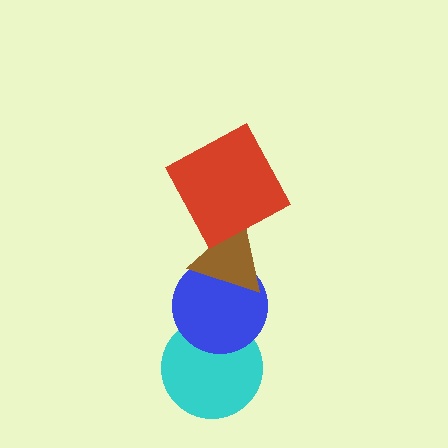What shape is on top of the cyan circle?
The blue circle is on top of the cyan circle.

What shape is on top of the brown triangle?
The red square is on top of the brown triangle.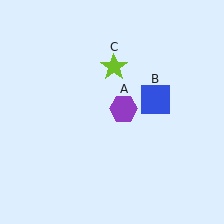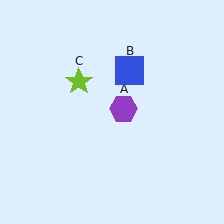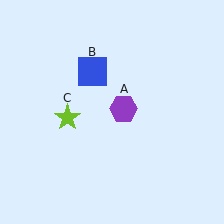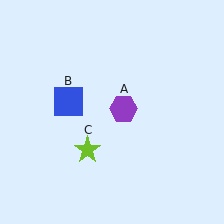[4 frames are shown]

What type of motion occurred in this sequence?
The blue square (object B), lime star (object C) rotated counterclockwise around the center of the scene.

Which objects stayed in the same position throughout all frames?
Purple hexagon (object A) remained stationary.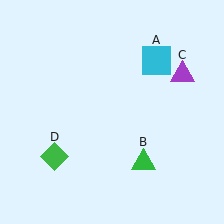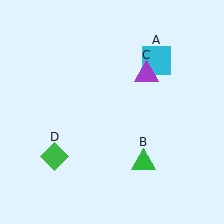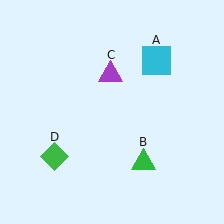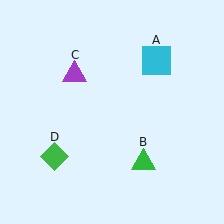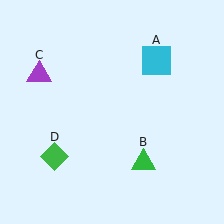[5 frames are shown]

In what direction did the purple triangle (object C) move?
The purple triangle (object C) moved left.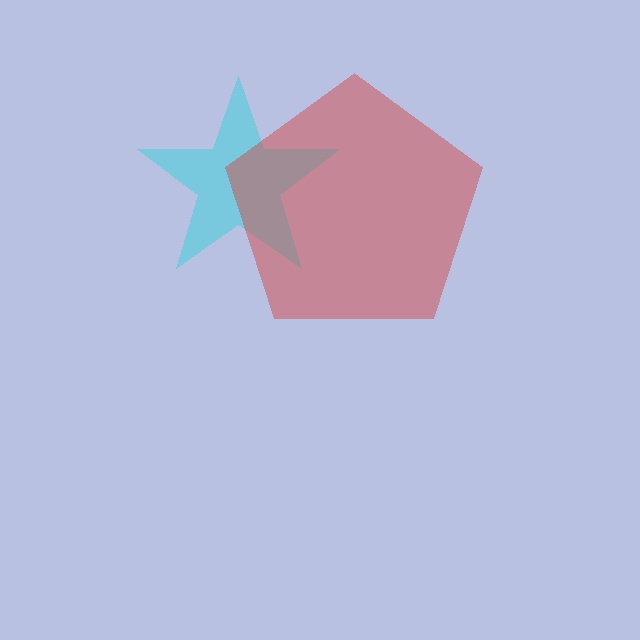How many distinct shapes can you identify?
There are 2 distinct shapes: a cyan star, a red pentagon.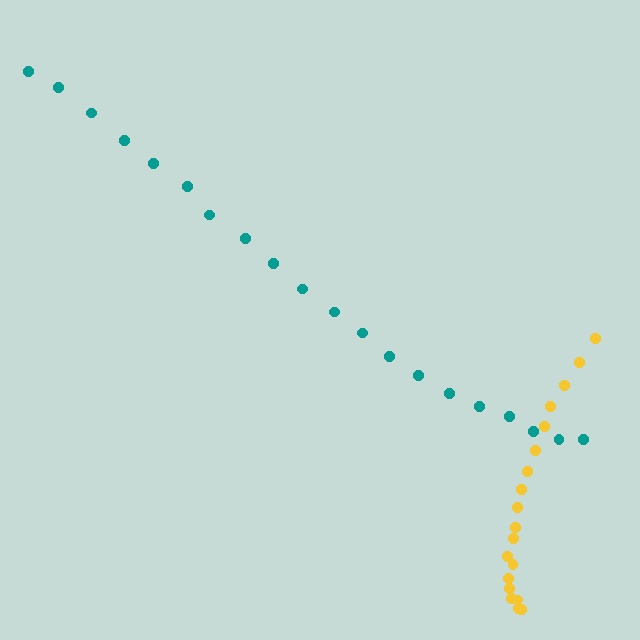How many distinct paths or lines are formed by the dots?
There are 2 distinct paths.